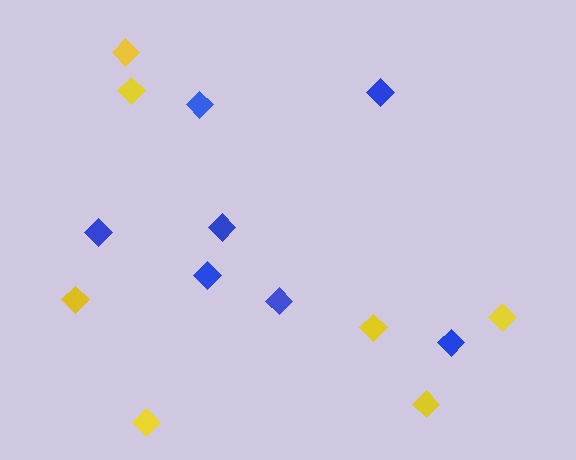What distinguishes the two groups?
There are 2 groups: one group of yellow diamonds (7) and one group of blue diamonds (7).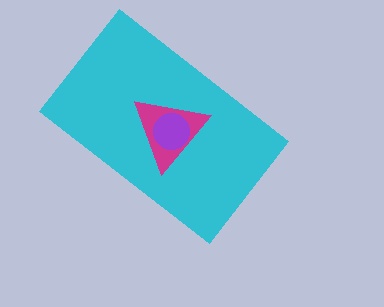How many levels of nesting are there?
3.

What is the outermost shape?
The cyan rectangle.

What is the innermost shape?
The purple circle.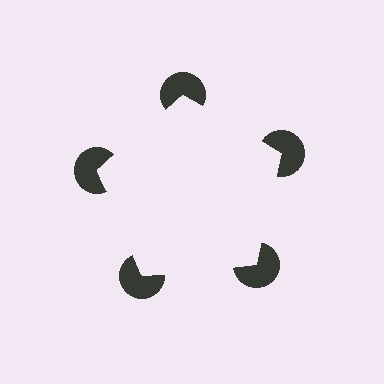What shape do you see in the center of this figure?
An illusory pentagon — its edges are inferred from the aligned wedge cuts in the pac-man discs, not physically drawn.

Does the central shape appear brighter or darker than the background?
It typically appears slightly brighter than the background, even though no actual brightness change is drawn.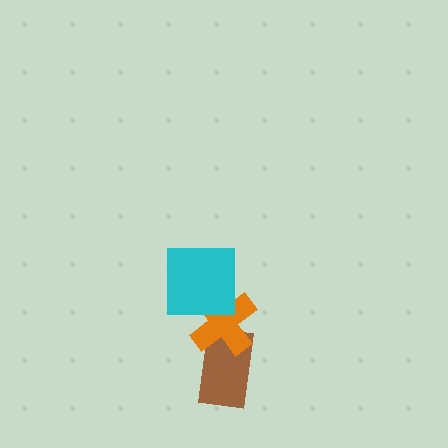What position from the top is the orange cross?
The orange cross is 2nd from the top.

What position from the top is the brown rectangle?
The brown rectangle is 3rd from the top.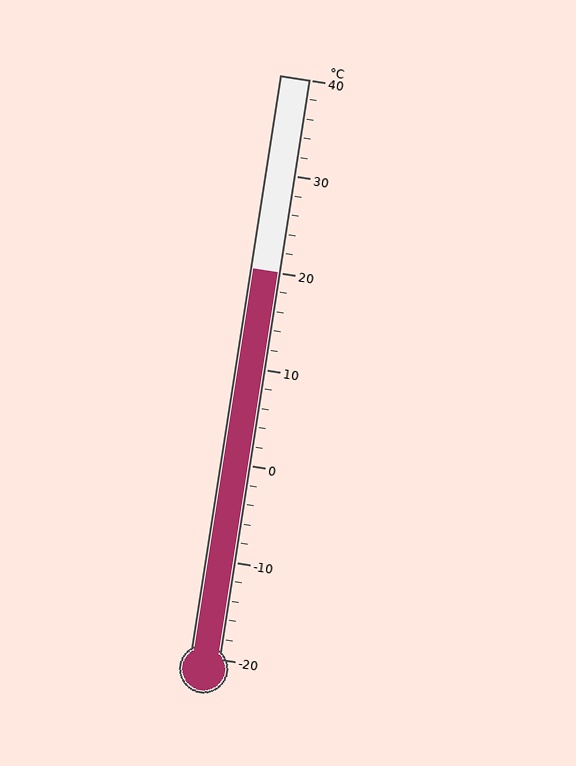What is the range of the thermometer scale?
The thermometer scale ranges from -20°C to 40°C.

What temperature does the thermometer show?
The thermometer shows approximately 20°C.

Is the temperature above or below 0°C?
The temperature is above 0°C.